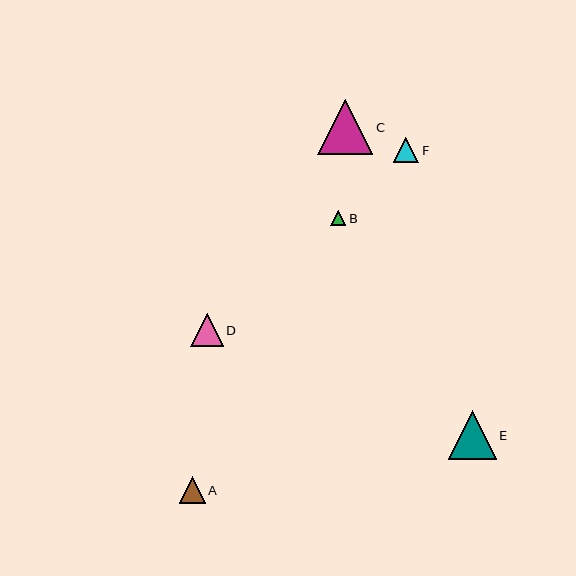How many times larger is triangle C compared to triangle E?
Triangle C is approximately 1.1 times the size of triangle E.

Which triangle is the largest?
Triangle C is the largest with a size of approximately 55 pixels.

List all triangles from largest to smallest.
From largest to smallest: C, E, D, A, F, B.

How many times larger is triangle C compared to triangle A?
Triangle C is approximately 2.1 times the size of triangle A.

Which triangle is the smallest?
Triangle B is the smallest with a size of approximately 15 pixels.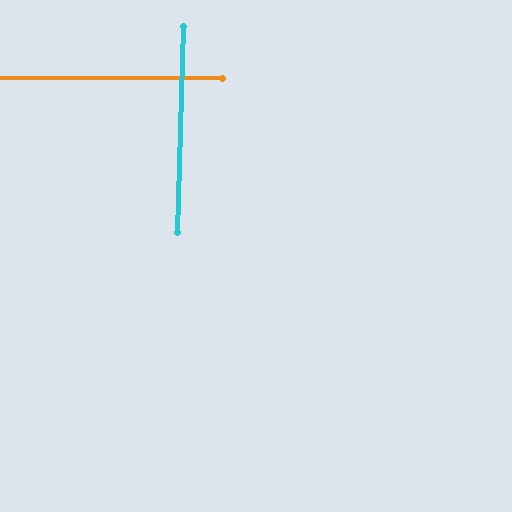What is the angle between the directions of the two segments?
Approximately 89 degrees.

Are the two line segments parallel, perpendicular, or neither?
Perpendicular — they meet at approximately 89°.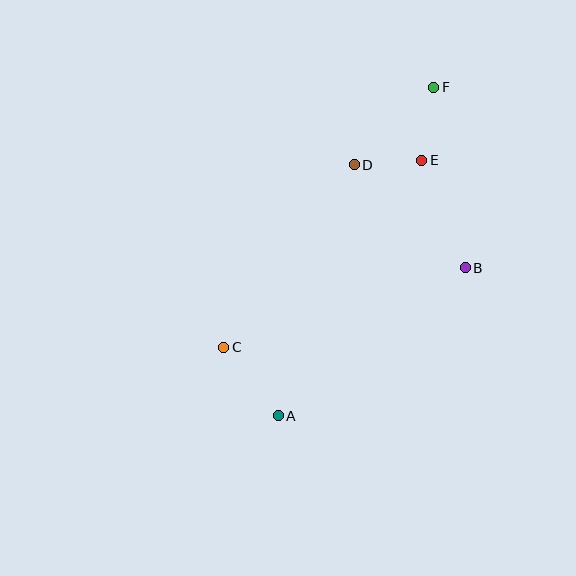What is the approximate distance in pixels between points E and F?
The distance between E and F is approximately 74 pixels.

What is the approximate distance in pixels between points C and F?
The distance between C and F is approximately 334 pixels.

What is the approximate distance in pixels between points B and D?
The distance between B and D is approximately 151 pixels.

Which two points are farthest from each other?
Points A and F are farthest from each other.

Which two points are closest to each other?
Points D and E are closest to each other.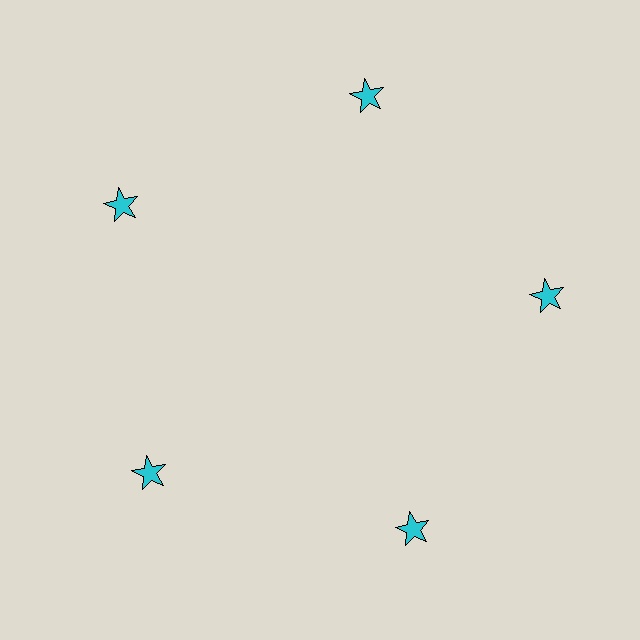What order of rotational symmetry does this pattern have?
This pattern has 5-fold rotational symmetry.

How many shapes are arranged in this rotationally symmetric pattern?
There are 5 shapes, arranged in 5 groups of 1.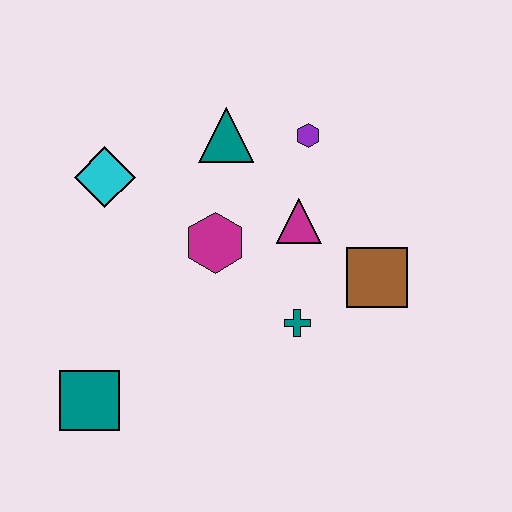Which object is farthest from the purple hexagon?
The teal square is farthest from the purple hexagon.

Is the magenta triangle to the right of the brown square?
No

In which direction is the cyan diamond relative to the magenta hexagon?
The cyan diamond is to the left of the magenta hexagon.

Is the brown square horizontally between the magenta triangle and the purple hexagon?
No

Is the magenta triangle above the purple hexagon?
No